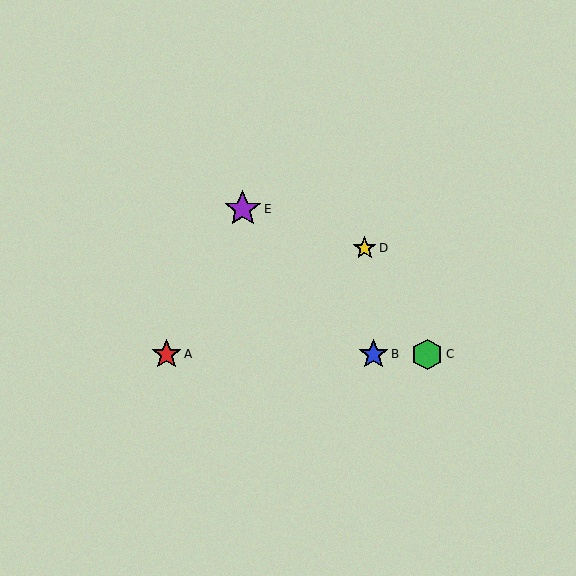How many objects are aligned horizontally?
3 objects (A, B, C) are aligned horizontally.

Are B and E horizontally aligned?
No, B is at y≈354 and E is at y≈209.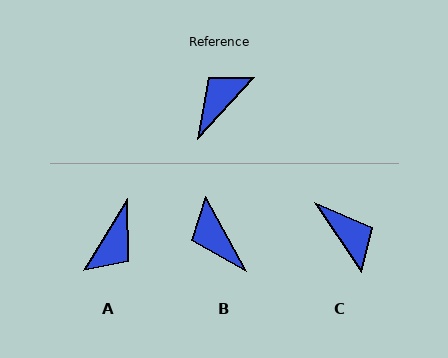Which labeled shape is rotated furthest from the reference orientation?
A, about 169 degrees away.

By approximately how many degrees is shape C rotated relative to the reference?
Approximately 103 degrees clockwise.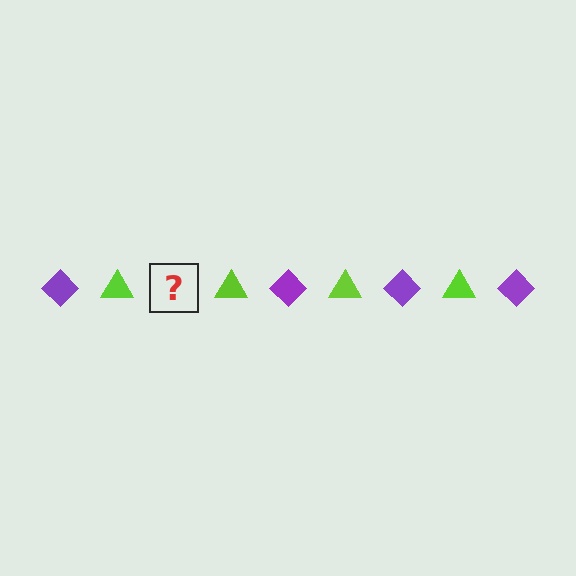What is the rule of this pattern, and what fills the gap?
The rule is that the pattern alternates between purple diamond and lime triangle. The gap should be filled with a purple diamond.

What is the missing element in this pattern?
The missing element is a purple diamond.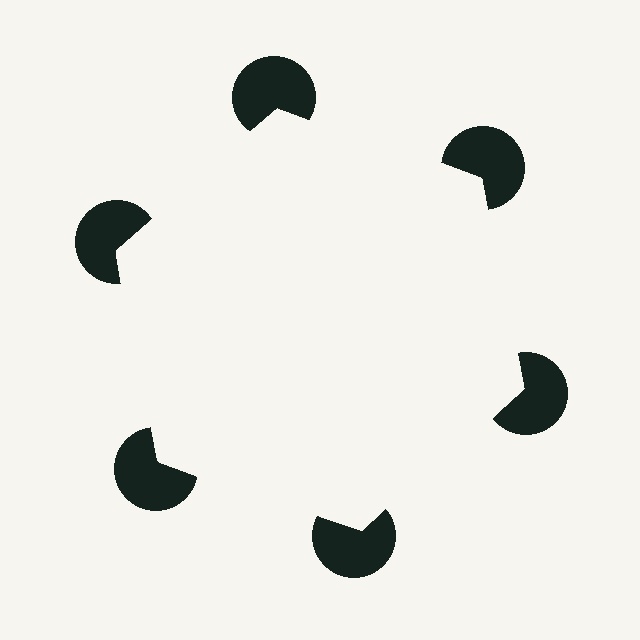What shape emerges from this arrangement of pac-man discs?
An illusory hexagon — its edges are inferred from the aligned wedge cuts in the pac-man discs, not physically drawn.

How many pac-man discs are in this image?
There are 6 — one at each vertex of the illusory hexagon.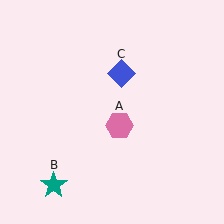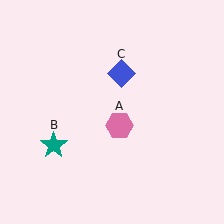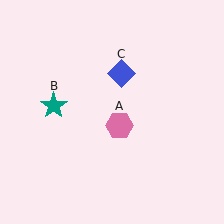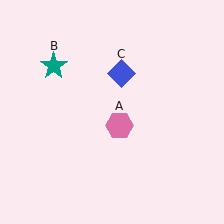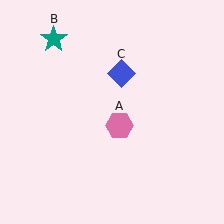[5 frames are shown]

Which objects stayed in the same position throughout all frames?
Pink hexagon (object A) and blue diamond (object C) remained stationary.